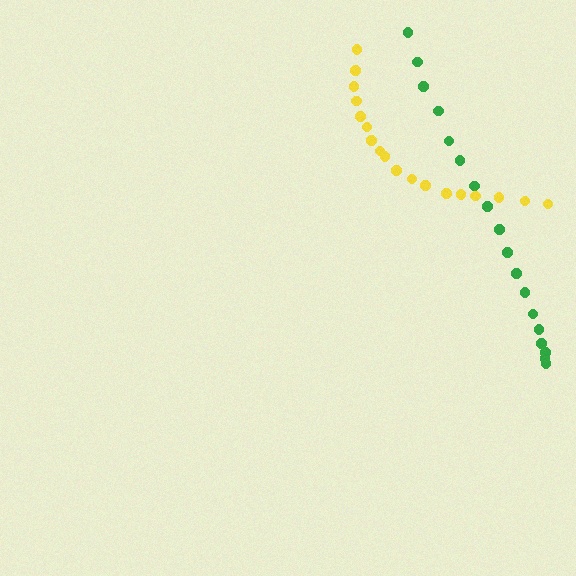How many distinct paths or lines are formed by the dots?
There are 2 distinct paths.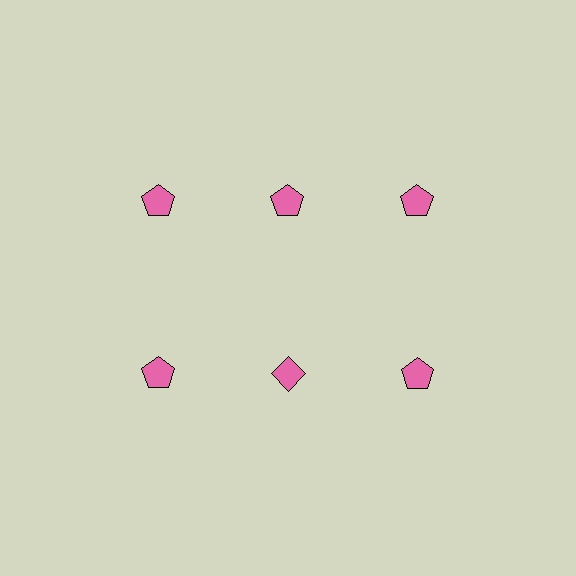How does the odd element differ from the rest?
It has a different shape: diamond instead of pentagon.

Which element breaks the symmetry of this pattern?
The pink diamond in the second row, second from left column breaks the symmetry. All other shapes are pink pentagons.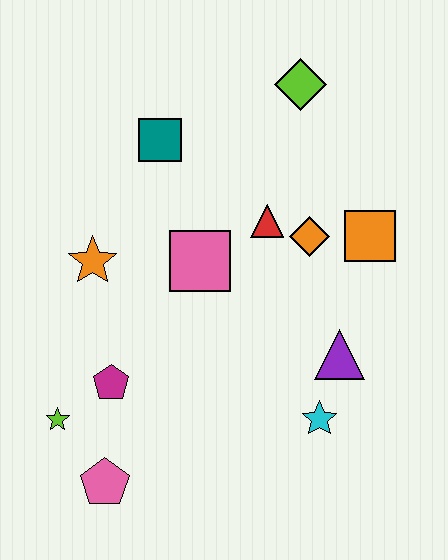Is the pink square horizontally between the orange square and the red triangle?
No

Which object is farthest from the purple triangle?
The lime star is farthest from the purple triangle.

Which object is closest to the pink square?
The red triangle is closest to the pink square.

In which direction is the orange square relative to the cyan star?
The orange square is above the cyan star.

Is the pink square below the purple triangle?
No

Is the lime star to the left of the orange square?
Yes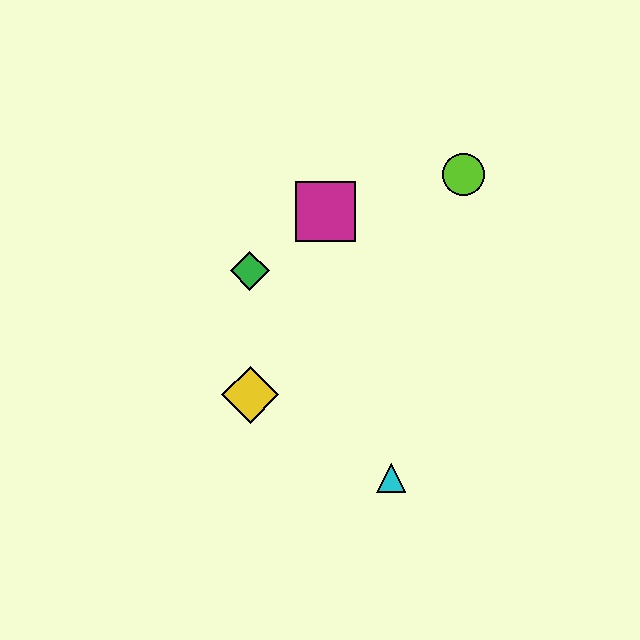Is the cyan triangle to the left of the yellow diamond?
No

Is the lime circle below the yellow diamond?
No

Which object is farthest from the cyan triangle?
The lime circle is farthest from the cyan triangle.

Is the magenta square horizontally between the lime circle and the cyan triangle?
No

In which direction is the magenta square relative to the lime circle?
The magenta square is to the left of the lime circle.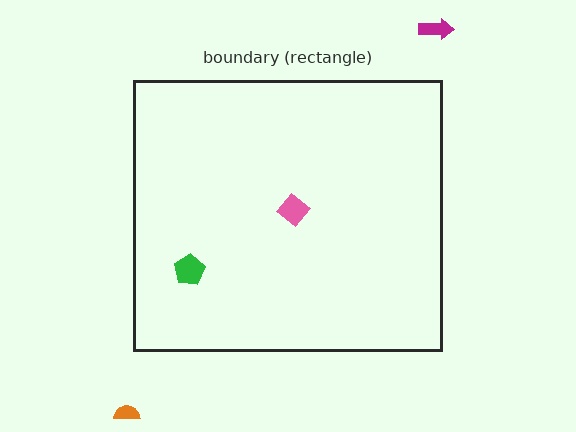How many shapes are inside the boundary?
2 inside, 2 outside.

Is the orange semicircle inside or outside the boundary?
Outside.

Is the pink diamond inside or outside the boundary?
Inside.